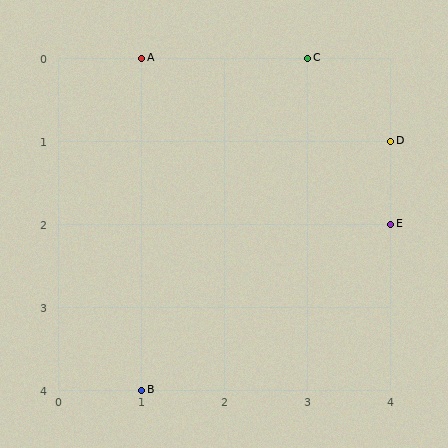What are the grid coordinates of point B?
Point B is at grid coordinates (1, 4).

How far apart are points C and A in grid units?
Points C and A are 2 columns apart.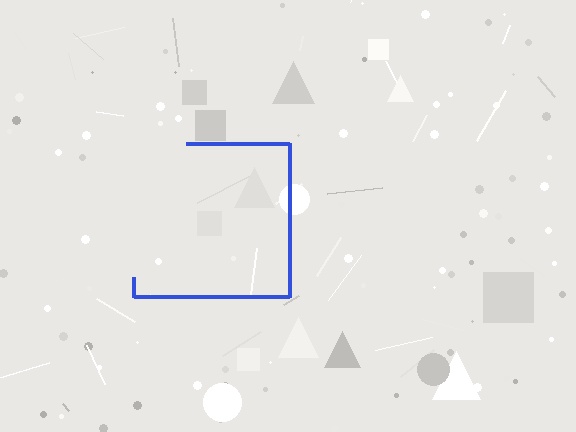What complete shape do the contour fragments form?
The contour fragments form a square.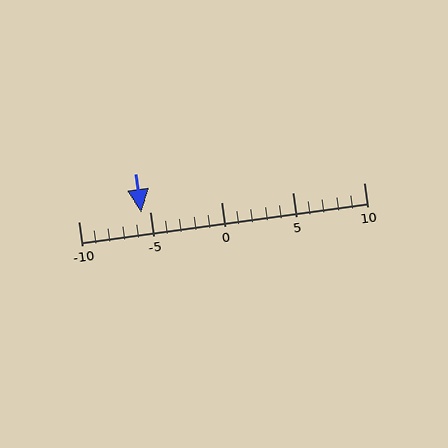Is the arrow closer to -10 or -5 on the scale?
The arrow is closer to -5.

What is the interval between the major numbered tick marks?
The major tick marks are spaced 5 units apart.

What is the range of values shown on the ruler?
The ruler shows values from -10 to 10.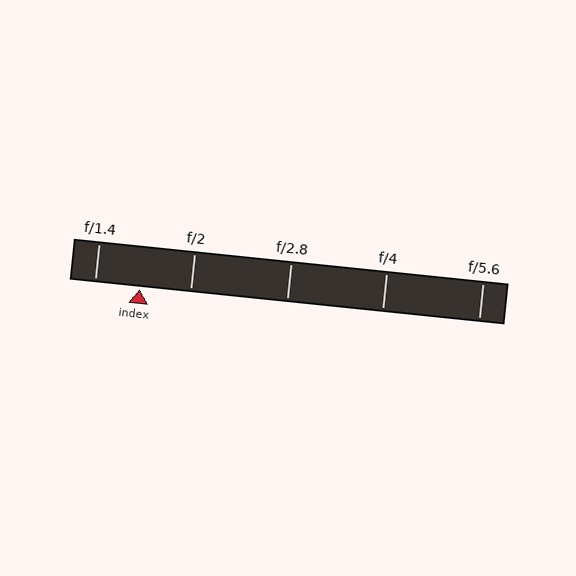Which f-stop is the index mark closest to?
The index mark is closest to f/1.4.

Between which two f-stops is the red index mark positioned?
The index mark is between f/1.4 and f/2.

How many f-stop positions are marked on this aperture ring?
There are 5 f-stop positions marked.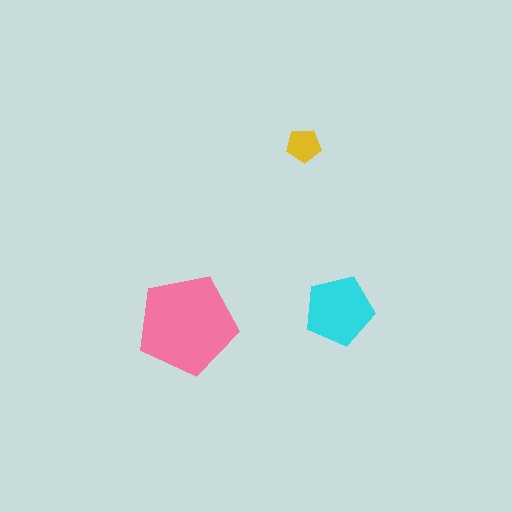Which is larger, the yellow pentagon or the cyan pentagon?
The cyan one.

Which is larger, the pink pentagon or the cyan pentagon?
The pink one.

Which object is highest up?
The yellow pentagon is topmost.